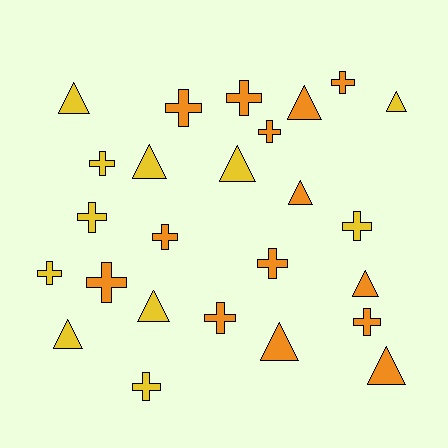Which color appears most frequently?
Orange, with 14 objects.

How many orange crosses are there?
There are 9 orange crosses.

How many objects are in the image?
There are 25 objects.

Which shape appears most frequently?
Cross, with 14 objects.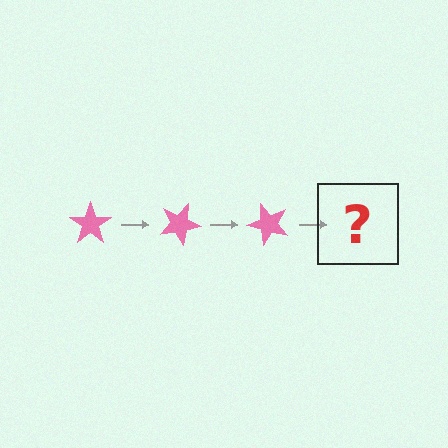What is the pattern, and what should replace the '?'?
The pattern is that the star rotates 25 degrees each step. The '?' should be a pink star rotated 75 degrees.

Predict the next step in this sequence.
The next step is a pink star rotated 75 degrees.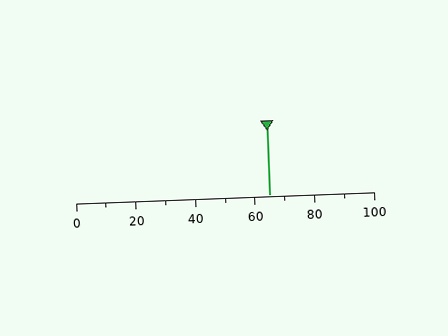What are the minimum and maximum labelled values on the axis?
The axis runs from 0 to 100.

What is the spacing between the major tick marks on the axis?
The major ticks are spaced 20 apart.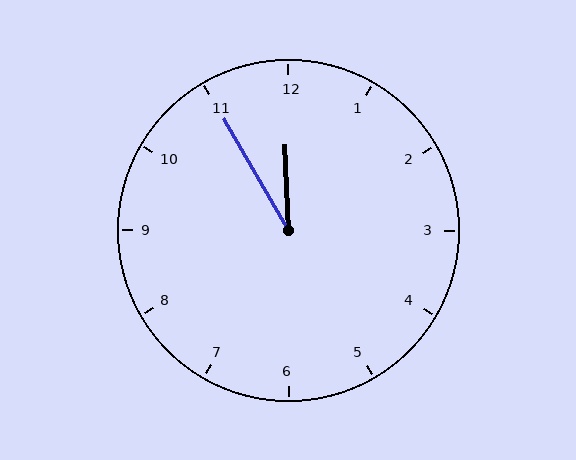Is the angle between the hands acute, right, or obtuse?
It is acute.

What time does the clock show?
11:55.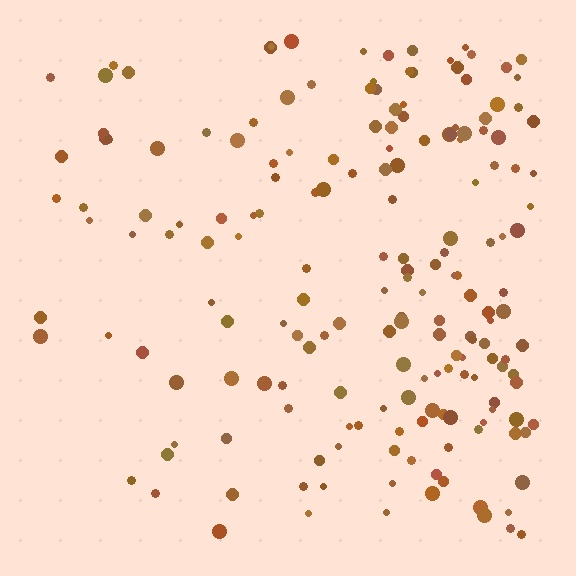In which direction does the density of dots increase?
From left to right, with the right side densest.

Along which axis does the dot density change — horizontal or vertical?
Horizontal.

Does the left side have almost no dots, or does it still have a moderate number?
Still a moderate number, just noticeably fewer than the right.